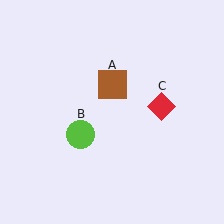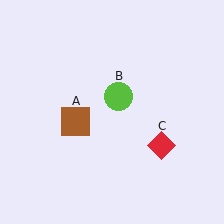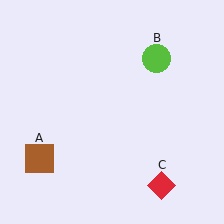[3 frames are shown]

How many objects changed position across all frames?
3 objects changed position: brown square (object A), lime circle (object B), red diamond (object C).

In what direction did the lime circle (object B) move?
The lime circle (object B) moved up and to the right.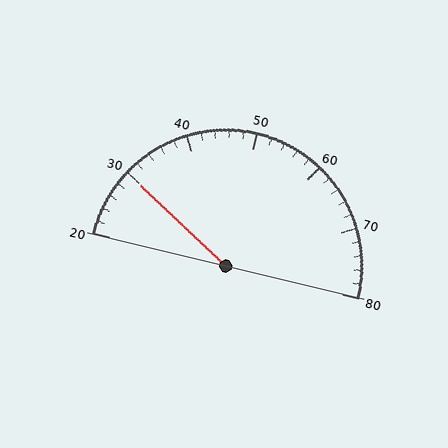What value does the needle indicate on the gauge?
The needle indicates approximately 30.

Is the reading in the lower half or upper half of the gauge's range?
The reading is in the lower half of the range (20 to 80).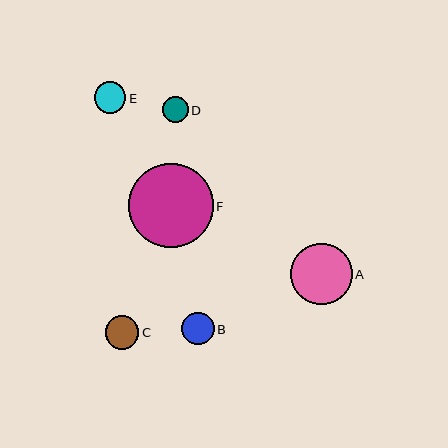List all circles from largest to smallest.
From largest to smallest: F, A, C, B, E, D.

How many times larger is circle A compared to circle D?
Circle A is approximately 2.4 times the size of circle D.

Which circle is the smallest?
Circle D is the smallest with a size of approximately 26 pixels.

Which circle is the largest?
Circle F is the largest with a size of approximately 84 pixels.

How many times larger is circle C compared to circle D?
Circle C is approximately 1.3 times the size of circle D.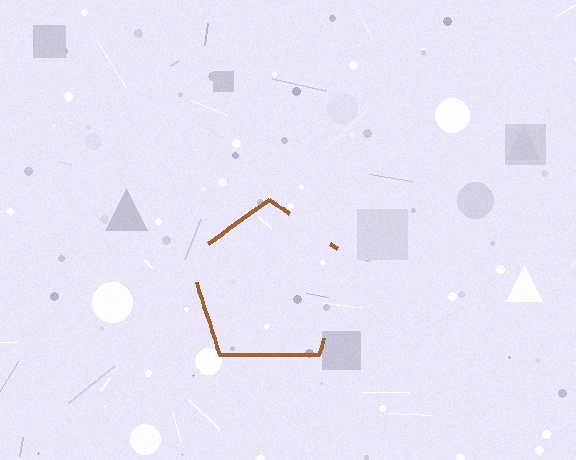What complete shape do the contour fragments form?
The contour fragments form a pentagon.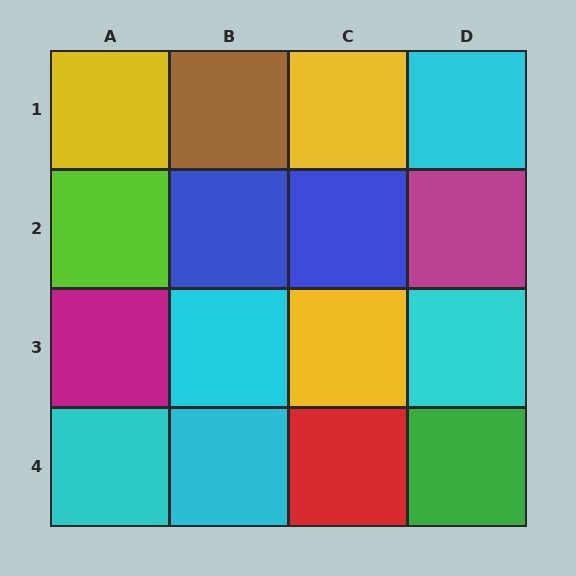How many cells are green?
1 cell is green.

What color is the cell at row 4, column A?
Cyan.